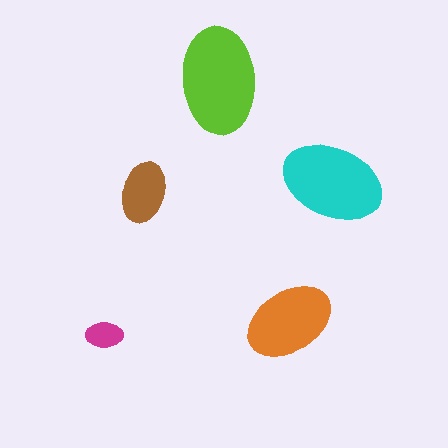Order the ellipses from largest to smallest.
the lime one, the cyan one, the orange one, the brown one, the magenta one.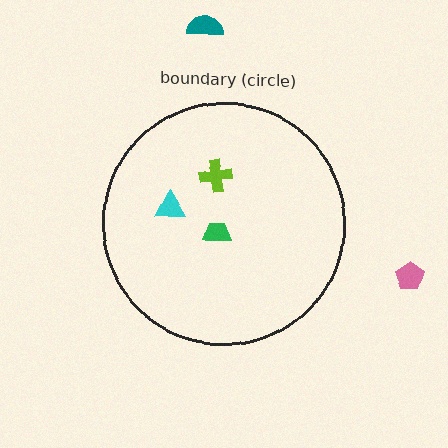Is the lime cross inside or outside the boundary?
Inside.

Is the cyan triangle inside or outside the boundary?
Inside.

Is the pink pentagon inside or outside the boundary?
Outside.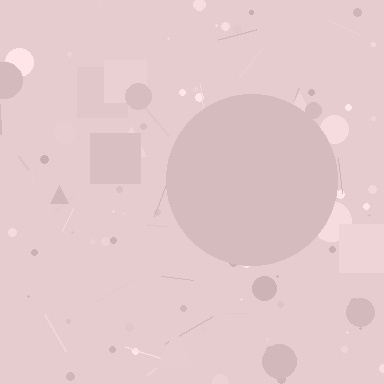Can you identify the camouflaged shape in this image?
The camouflaged shape is a circle.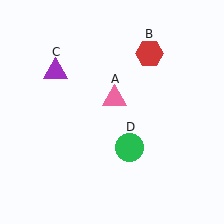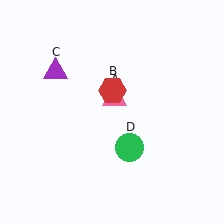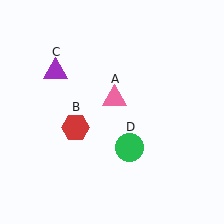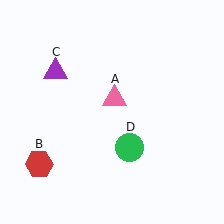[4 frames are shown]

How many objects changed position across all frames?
1 object changed position: red hexagon (object B).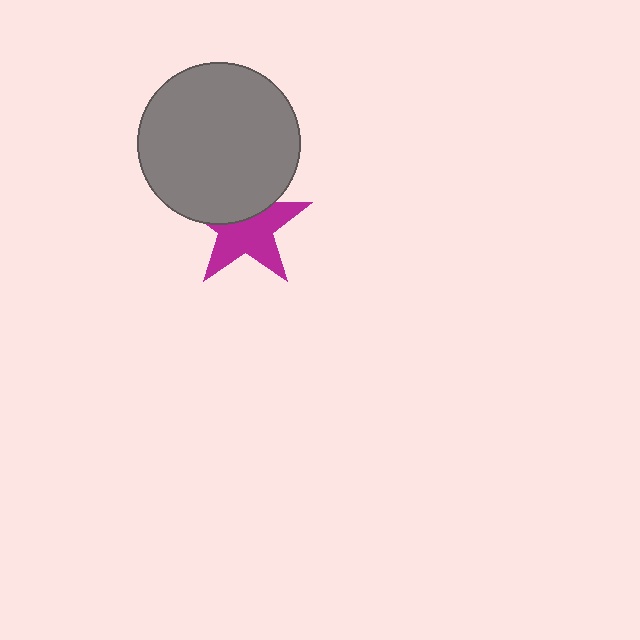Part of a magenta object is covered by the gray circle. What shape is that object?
It is a star.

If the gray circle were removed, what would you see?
You would see the complete magenta star.